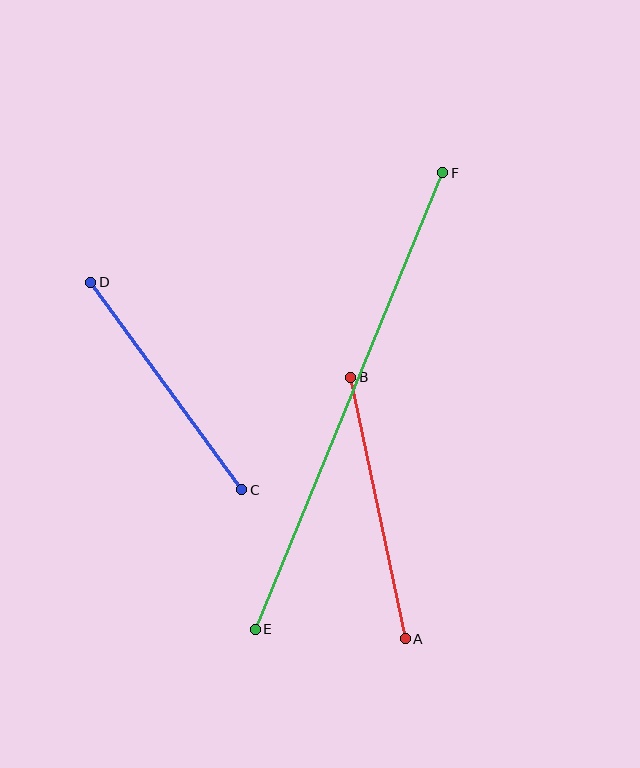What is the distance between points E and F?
The distance is approximately 493 pixels.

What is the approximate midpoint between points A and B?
The midpoint is at approximately (378, 508) pixels.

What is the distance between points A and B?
The distance is approximately 267 pixels.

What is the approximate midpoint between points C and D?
The midpoint is at approximately (166, 386) pixels.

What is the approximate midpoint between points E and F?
The midpoint is at approximately (349, 401) pixels.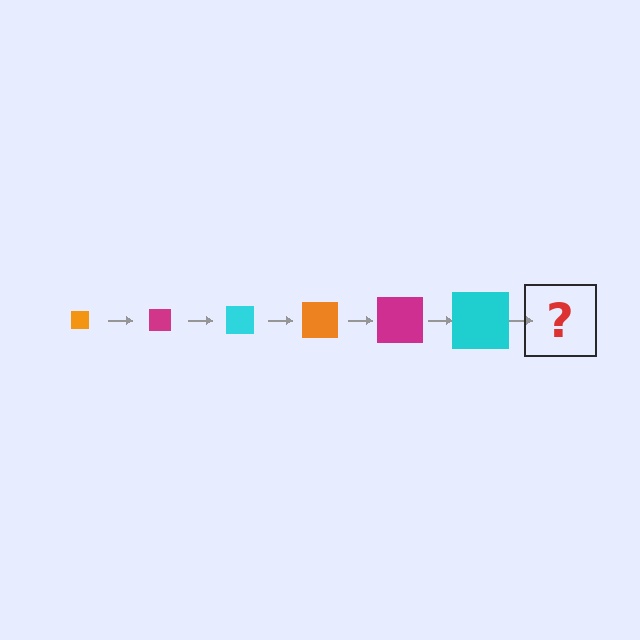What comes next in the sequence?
The next element should be an orange square, larger than the previous one.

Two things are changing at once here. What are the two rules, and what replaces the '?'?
The two rules are that the square grows larger each step and the color cycles through orange, magenta, and cyan. The '?' should be an orange square, larger than the previous one.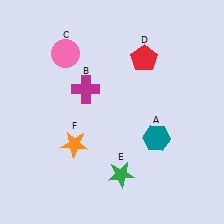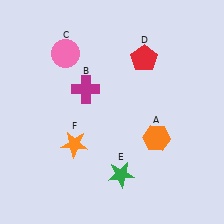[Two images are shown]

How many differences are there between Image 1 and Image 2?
There is 1 difference between the two images.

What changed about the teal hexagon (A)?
In Image 1, A is teal. In Image 2, it changed to orange.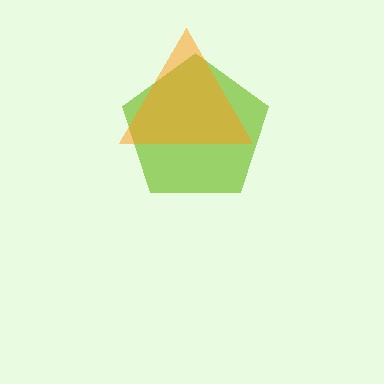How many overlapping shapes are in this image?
There are 2 overlapping shapes in the image.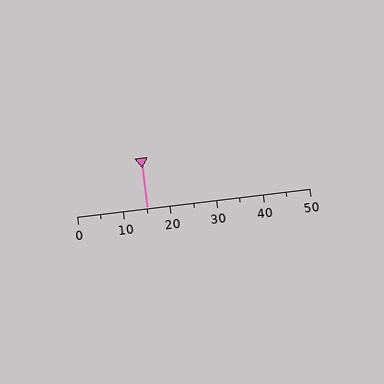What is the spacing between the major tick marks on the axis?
The major ticks are spaced 10 apart.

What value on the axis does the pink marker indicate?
The marker indicates approximately 15.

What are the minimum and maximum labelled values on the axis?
The axis runs from 0 to 50.